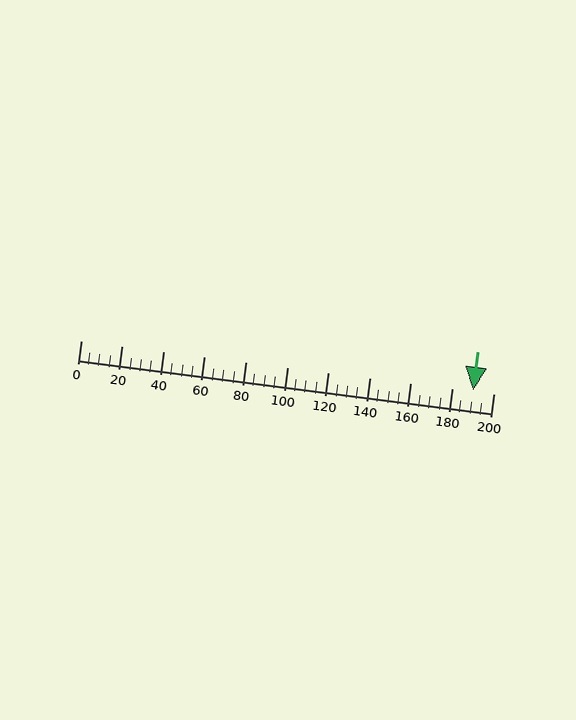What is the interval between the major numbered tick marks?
The major tick marks are spaced 20 units apart.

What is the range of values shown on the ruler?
The ruler shows values from 0 to 200.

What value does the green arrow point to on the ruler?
The green arrow points to approximately 190.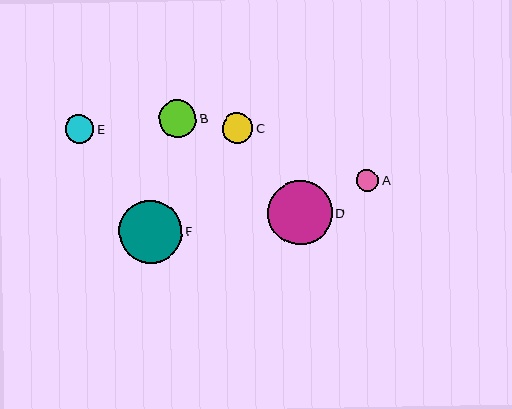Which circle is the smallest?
Circle A is the smallest with a size of approximately 22 pixels.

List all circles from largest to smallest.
From largest to smallest: D, F, B, C, E, A.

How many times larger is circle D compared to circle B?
Circle D is approximately 1.7 times the size of circle B.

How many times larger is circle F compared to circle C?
Circle F is approximately 2.0 times the size of circle C.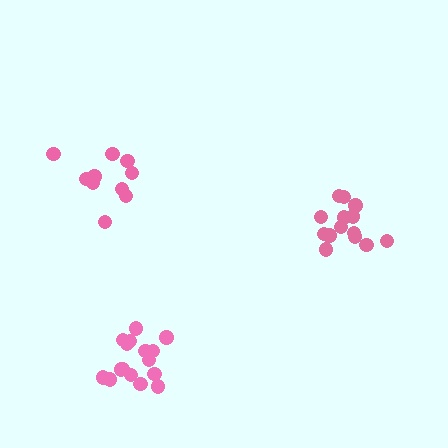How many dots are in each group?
Group 1: 10 dots, Group 2: 14 dots, Group 3: 16 dots (40 total).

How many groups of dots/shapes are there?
There are 3 groups.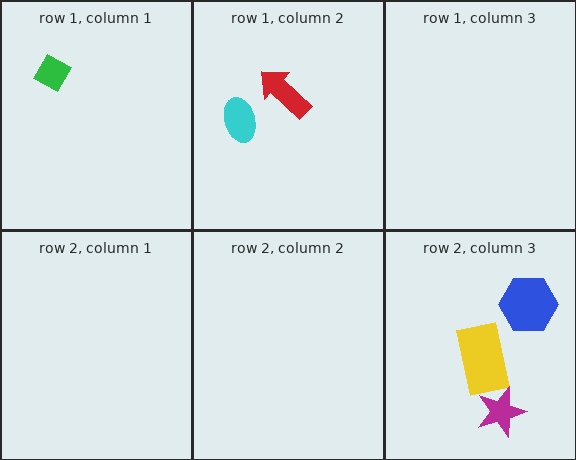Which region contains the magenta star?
The row 2, column 3 region.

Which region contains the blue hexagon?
The row 2, column 3 region.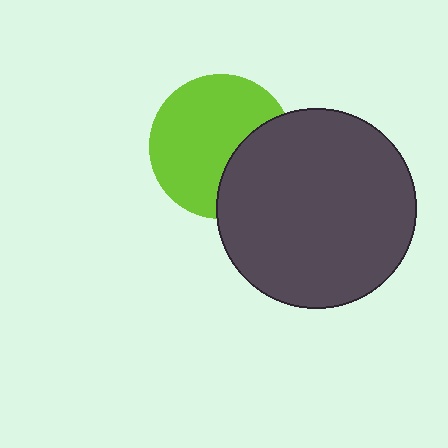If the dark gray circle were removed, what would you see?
You would see the complete lime circle.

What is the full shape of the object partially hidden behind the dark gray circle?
The partially hidden object is a lime circle.